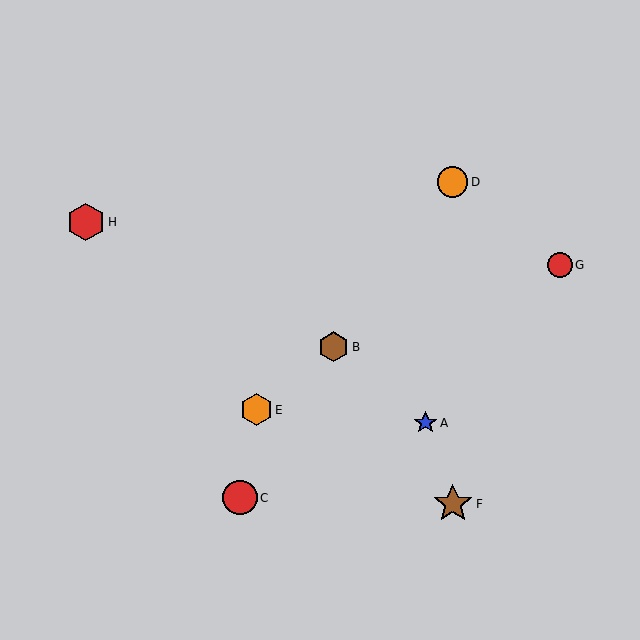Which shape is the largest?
The brown star (labeled F) is the largest.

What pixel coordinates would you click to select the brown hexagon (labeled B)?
Click at (334, 347) to select the brown hexagon B.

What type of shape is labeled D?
Shape D is an orange circle.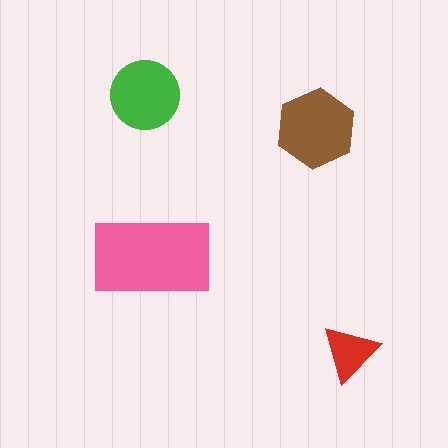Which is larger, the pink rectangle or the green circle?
The pink rectangle.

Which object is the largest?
The pink rectangle.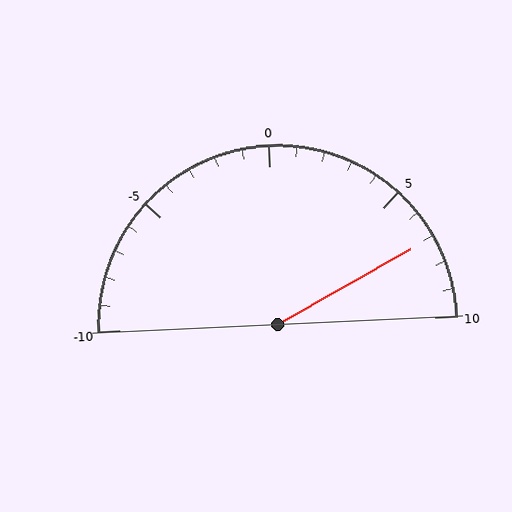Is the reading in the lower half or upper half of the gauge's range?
The reading is in the upper half of the range (-10 to 10).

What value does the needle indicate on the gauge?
The needle indicates approximately 7.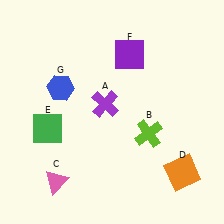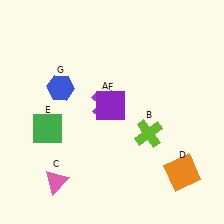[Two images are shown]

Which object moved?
The purple square (F) moved down.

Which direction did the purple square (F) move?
The purple square (F) moved down.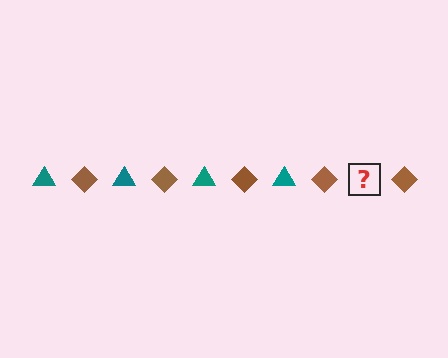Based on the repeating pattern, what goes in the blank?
The blank should be a teal triangle.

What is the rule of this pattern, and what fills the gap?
The rule is that the pattern alternates between teal triangle and brown diamond. The gap should be filled with a teal triangle.